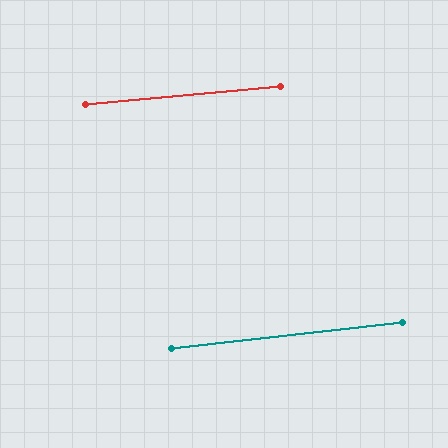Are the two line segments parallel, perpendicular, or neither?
Parallel — their directions differ by only 1.0°.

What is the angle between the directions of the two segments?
Approximately 1 degree.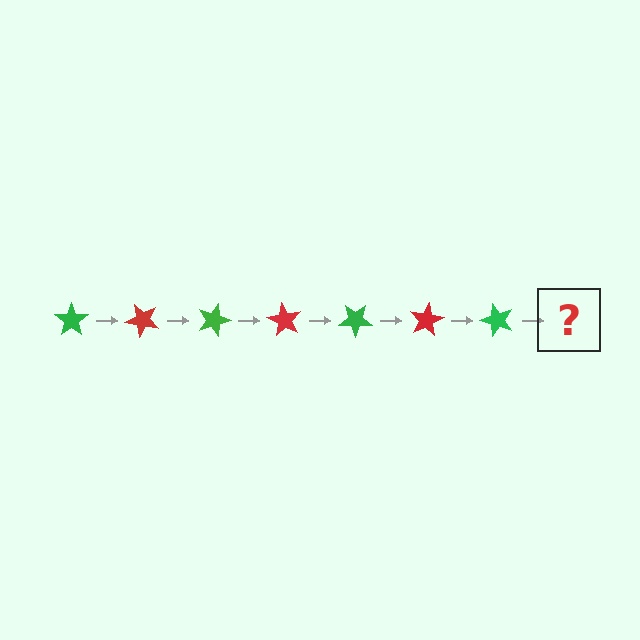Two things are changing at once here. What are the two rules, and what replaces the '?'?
The two rules are that it rotates 45 degrees each step and the color cycles through green and red. The '?' should be a red star, rotated 315 degrees from the start.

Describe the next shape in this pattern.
It should be a red star, rotated 315 degrees from the start.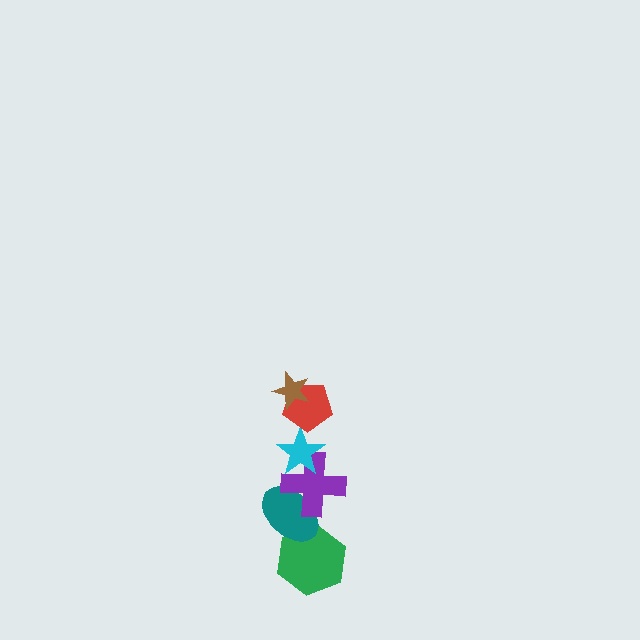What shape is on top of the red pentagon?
The brown star is on top of the red pentagon.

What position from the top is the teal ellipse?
The teal ellipse is 5th from the top.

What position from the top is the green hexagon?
The green hexagon is 6th from the top.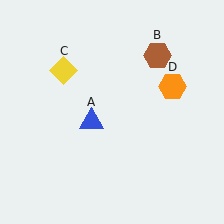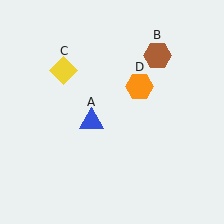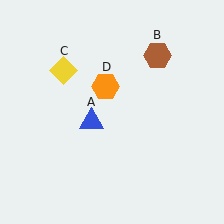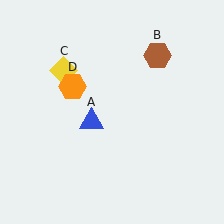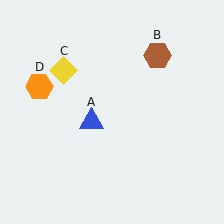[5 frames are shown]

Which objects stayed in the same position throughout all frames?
Blue triangle (object A) and brown hexagon (object B) and yellow diamond (object C) remained stationary.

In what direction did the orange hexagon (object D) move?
The orange hexagon (object D) moved left.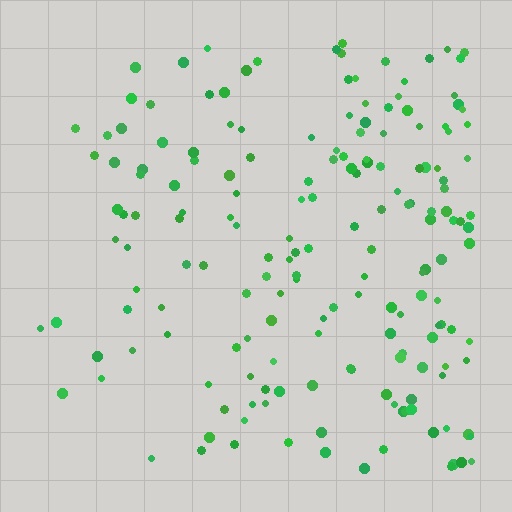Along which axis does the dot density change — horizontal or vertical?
Horizontal.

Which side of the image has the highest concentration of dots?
The right.